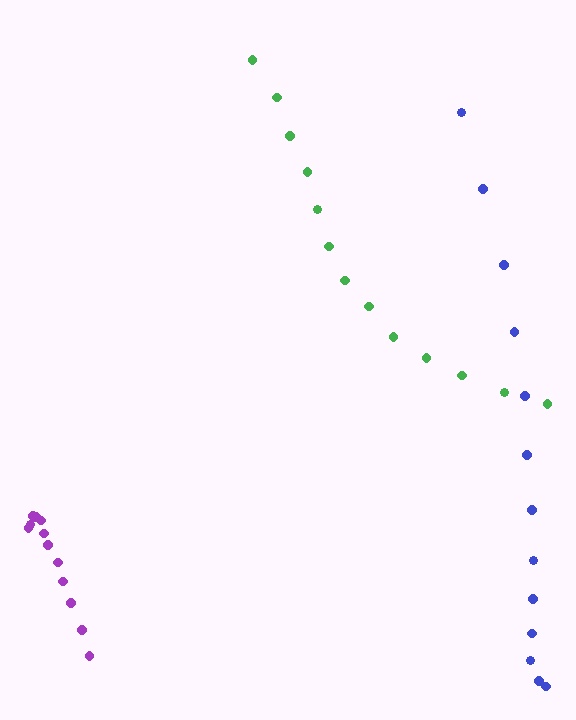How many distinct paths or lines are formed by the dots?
There are 3 distinct paths.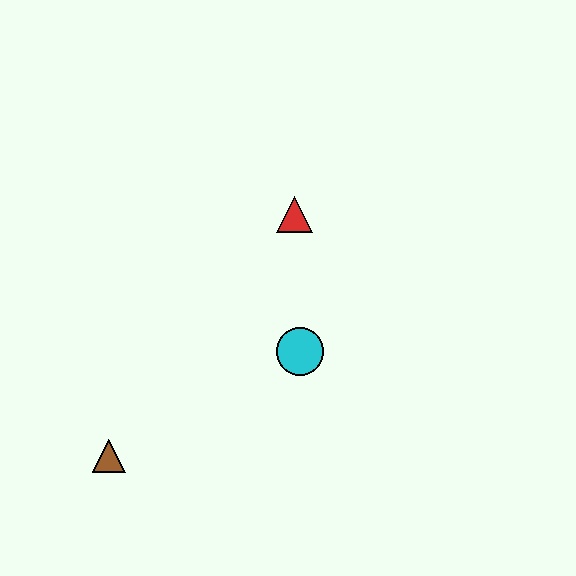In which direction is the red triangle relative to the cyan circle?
The red triangle is above the cyan circle.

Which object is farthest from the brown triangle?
The red triangle is farthest from the brown triangle.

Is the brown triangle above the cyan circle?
No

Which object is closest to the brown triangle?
The cyan circle is closest to the brown triangle.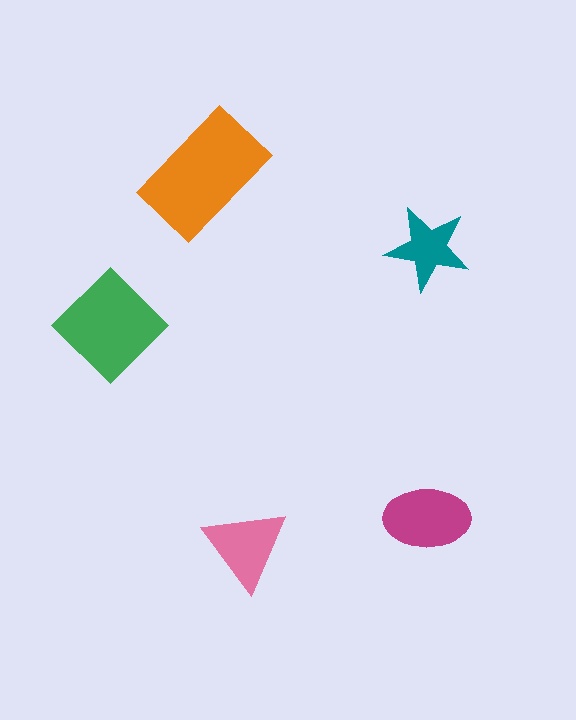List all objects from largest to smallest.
The orange rectangle, the green diamond, the magenta ellipse, the pink triangle, the teal star.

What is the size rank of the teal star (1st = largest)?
5th.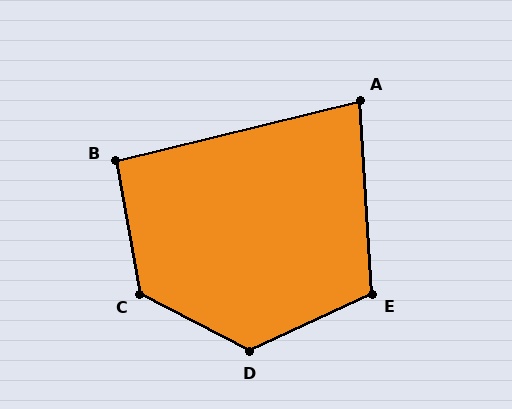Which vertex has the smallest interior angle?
A, at approximately 80 degrees.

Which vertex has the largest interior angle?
D, at approximately 128 degrees.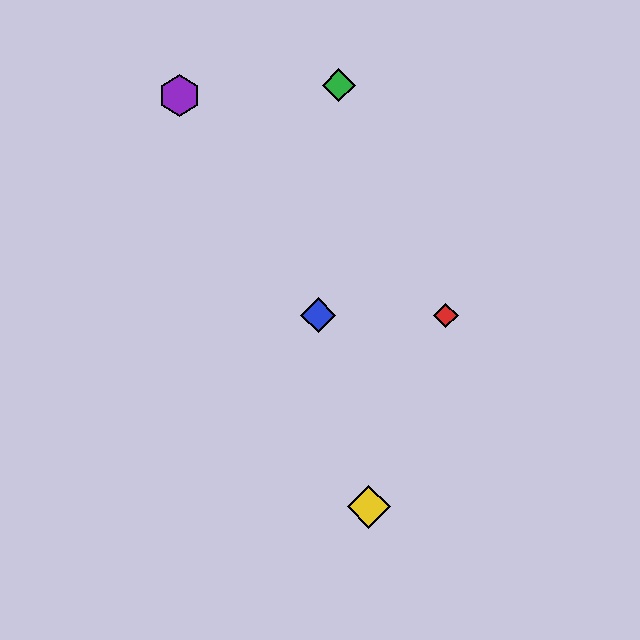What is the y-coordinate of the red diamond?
The red diamond is at y≈315.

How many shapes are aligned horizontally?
2 shapes (the red diamond, the blue diamond) are aligned horizontally.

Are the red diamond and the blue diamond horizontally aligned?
Yes, both are at y≈315.